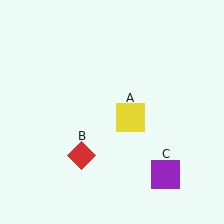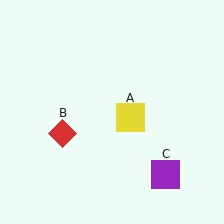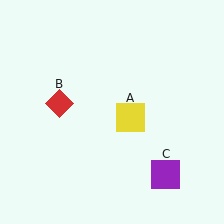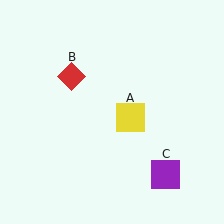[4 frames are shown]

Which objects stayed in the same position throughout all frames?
Yellow square (object A) and purple square (object C) remained stationary.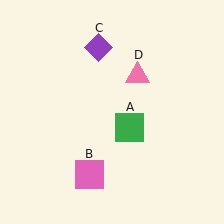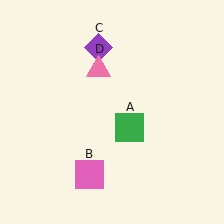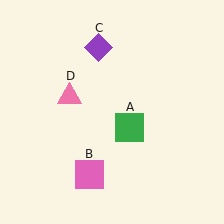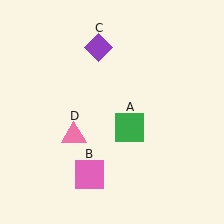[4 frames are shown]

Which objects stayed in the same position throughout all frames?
Green square (object A) and pink square (object B) and purple diamond (object C) remained stationary.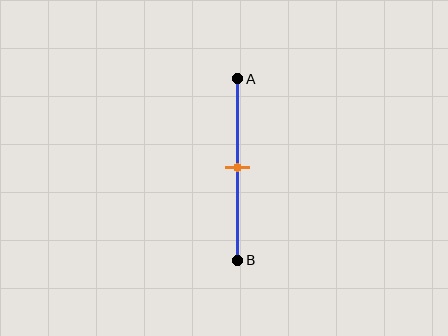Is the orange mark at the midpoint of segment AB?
Yes, the mark is approximately at the midpoint.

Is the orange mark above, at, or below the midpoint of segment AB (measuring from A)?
The orange mark is approximately at the midpoint of segment AB.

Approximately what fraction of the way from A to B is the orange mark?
The orange mark is approximately 50% of the way from A to B.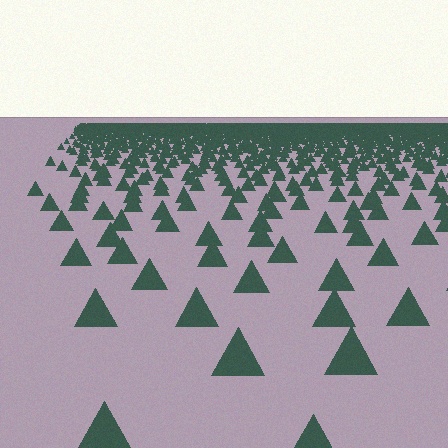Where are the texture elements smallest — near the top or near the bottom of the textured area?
Near the top.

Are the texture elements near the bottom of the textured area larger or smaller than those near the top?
Larger. Near the bottom, elements are closer to the viewer and appear at a bigger on-screen size.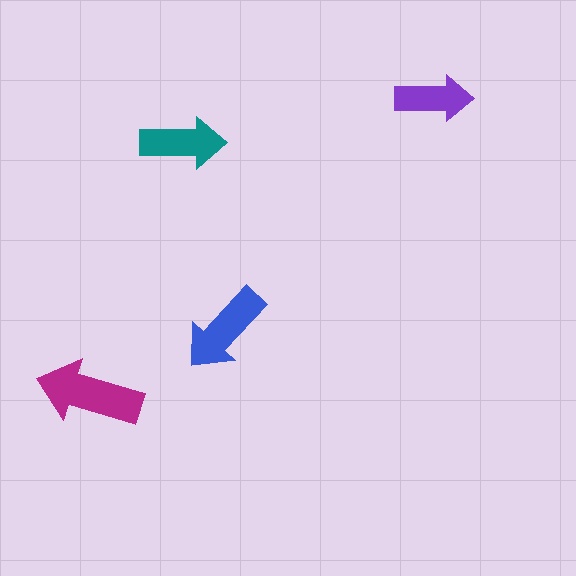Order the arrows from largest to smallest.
the magenta one, the blue one, the teal one, the purple one.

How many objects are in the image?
There are 4 objects in the image.